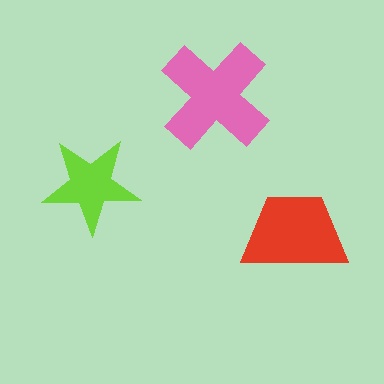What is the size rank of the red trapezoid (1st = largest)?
2nd.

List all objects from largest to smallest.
The pink cross, the red trapezoid, the lime star.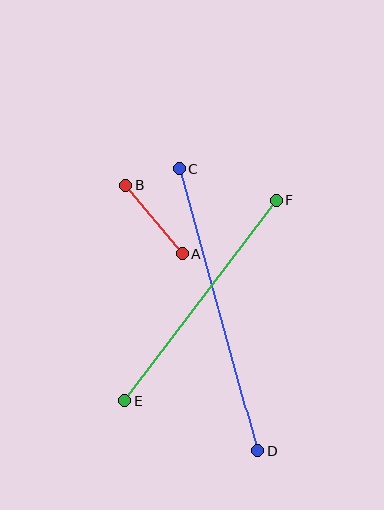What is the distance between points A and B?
The distance is approximately 89 pixels.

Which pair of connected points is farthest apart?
Points C and D are farthest apart.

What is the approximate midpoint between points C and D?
The midpoint is at approximately (218, 310) pixels.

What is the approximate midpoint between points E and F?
The midpoint is at approximately (201, 300) pixels.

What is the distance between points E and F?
The distance is approximately 251 pixels.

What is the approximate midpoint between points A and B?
The midpoint is at approximately (154, 220) pixels.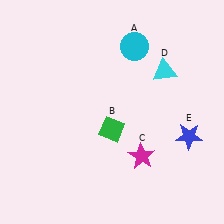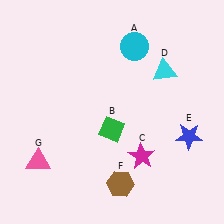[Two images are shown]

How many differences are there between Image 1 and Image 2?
There are 2 differences between the two images.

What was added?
A brown hexagon (F), a pink triangle (G) were added in Image 2.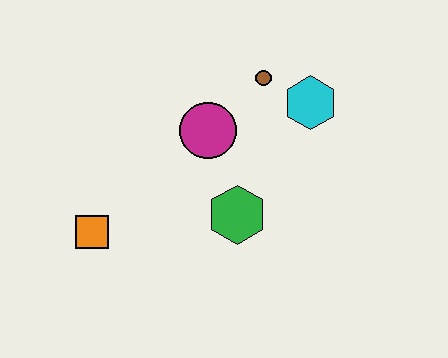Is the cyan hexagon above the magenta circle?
Yes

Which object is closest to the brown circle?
The cyan hexagon is closest to the brown circle.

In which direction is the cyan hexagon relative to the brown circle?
The cyan hexagon is to the right of the brown circle.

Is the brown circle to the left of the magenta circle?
No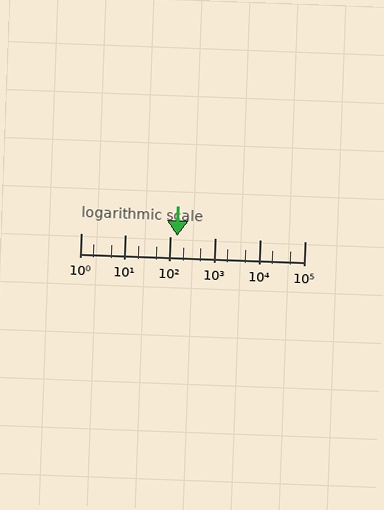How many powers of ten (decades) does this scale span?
The scale spans 5 decades, from 1 to 100000.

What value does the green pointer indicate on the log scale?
The pointer indicates approximately 140.